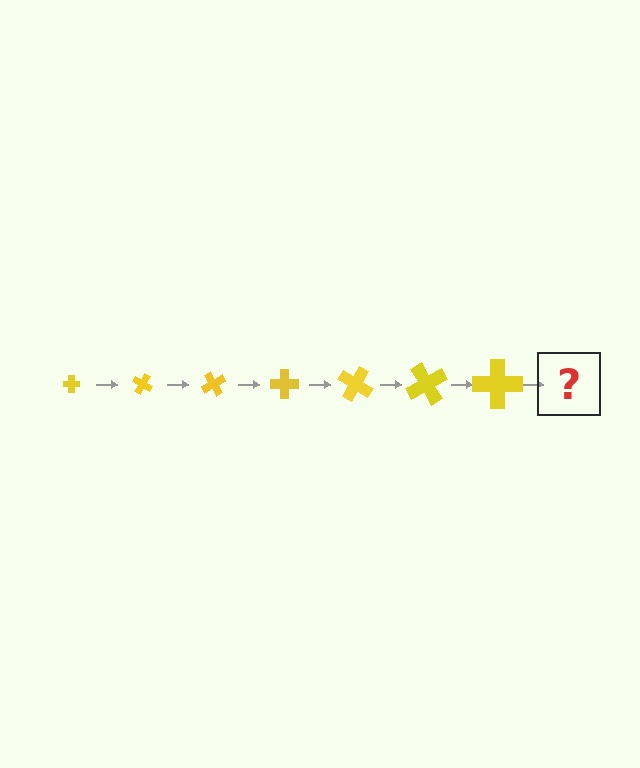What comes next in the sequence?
The next element should be a cross, larger than the previous one and rotated 210 degrees from the start.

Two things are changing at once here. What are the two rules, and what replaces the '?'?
The two rules are that the cross grows larger each step and it rotates 30 degrees each step. The '?' should be a cross, larger than the previous one and rotated 210 degrees from the start.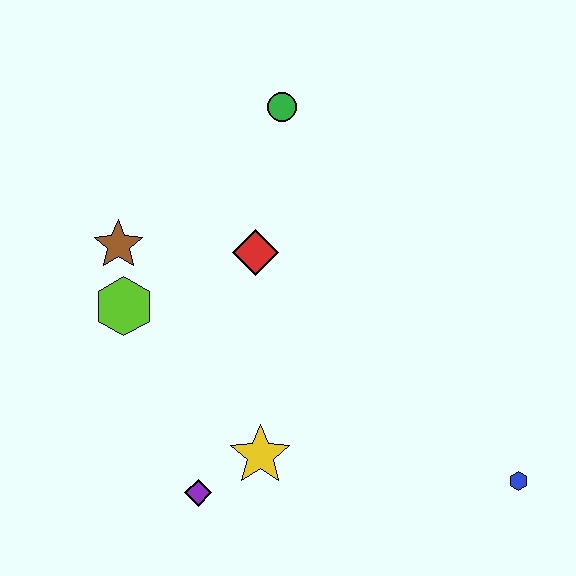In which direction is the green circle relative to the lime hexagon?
The green circle is above the lime hexagon.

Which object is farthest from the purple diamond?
The green circle is farthest from the purple diamond.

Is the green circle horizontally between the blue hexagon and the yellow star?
Yes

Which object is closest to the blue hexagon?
The yellow star is closest to the blue hexagon.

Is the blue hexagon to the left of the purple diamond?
No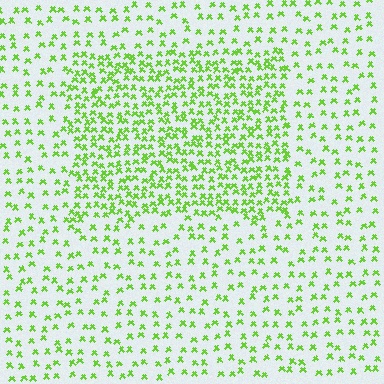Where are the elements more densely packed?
The elements are more densely packed inside the rectangle boundary.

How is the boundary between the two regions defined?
The boundary is defined by a change in element density (approximately 2.2x ratio). All elements are the same color, size, and shape.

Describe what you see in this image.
The image contains small lime elements arranged at two different densities. A rectangle-shaped region is visible where the elements are more densely packed than the surrounding area.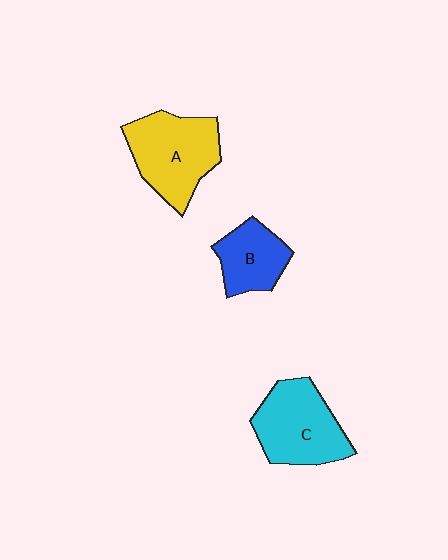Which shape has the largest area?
Shape A (yellow).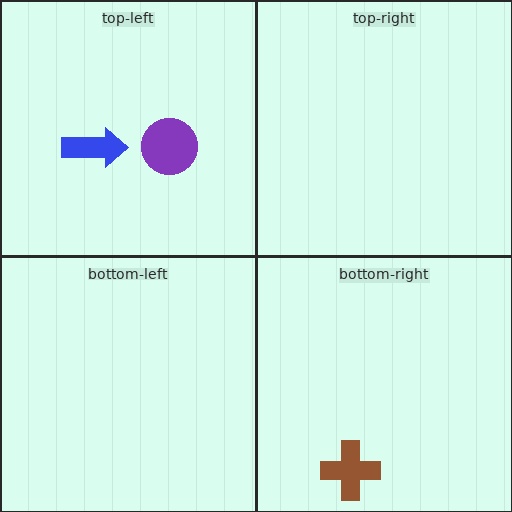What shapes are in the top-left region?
The purple circle, the blue arrow.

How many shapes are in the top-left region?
2.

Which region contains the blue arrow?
The top-left region.